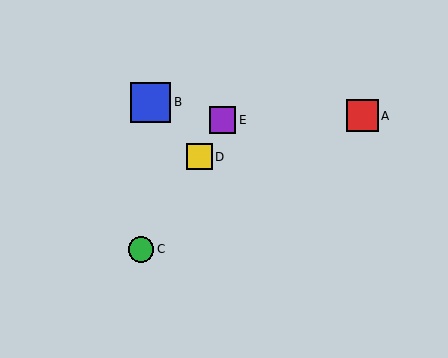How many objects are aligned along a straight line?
3 objects (C, D, E) are aligned along a straight line.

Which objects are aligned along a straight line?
Objects C, D, E are aligned along a straight line.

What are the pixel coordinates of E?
Object E is at (222, 120).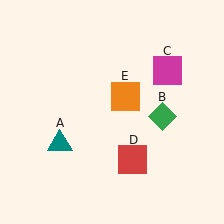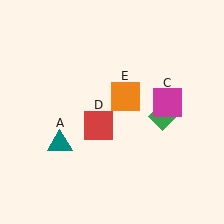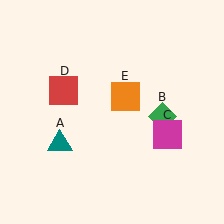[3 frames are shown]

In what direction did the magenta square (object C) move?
The magenta square (object C) moved down.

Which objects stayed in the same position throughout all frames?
Teal triangle (object A) and green diamond (object B) and orange square (object E) remained stationary.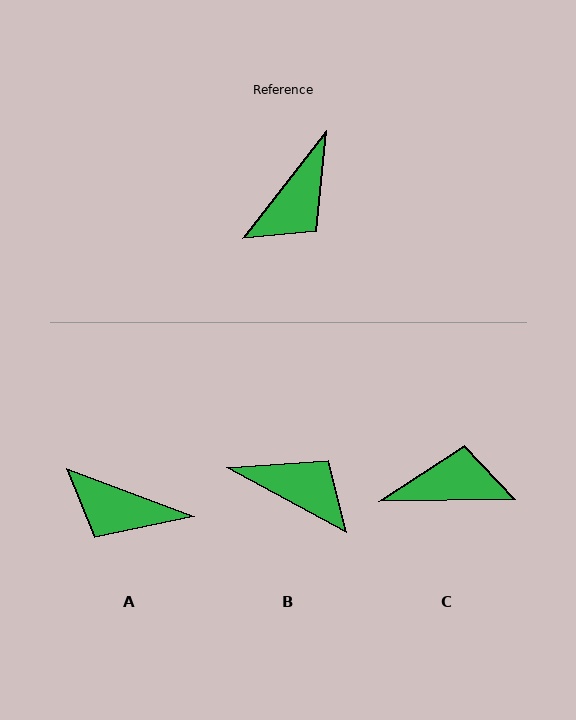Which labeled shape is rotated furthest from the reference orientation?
C, about 128 degrees away.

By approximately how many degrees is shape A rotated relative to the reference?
Approximately 73 degrees clockwise.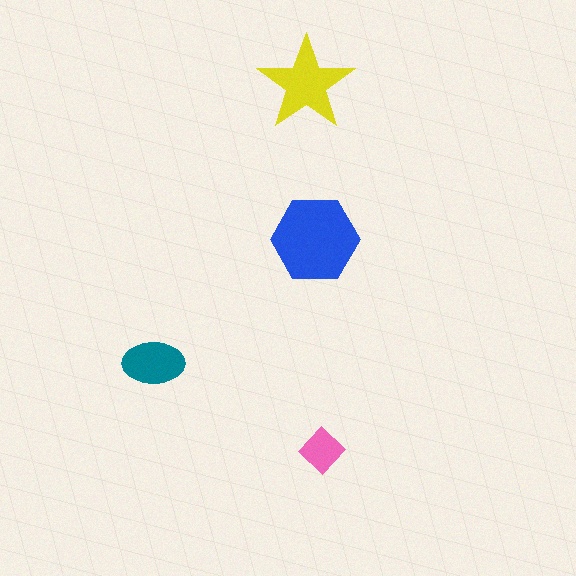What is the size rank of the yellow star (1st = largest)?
2nd.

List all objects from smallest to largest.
The pink diamond, the teal ellipse, the yellow star, the blue hexagon.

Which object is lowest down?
The pink diamond is bottommost.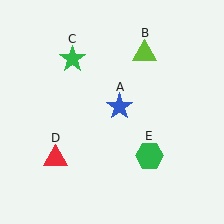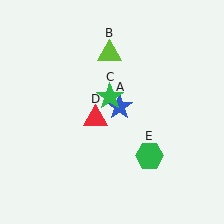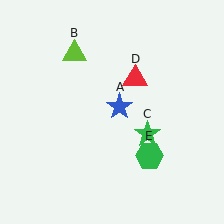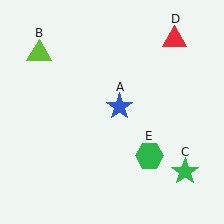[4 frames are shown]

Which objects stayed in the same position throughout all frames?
Blue star (object A) and green hexagon (object E) remained stationary.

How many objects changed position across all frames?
3 objects changed position: lime triangle (object B), green star (object C), red triangle (object D).